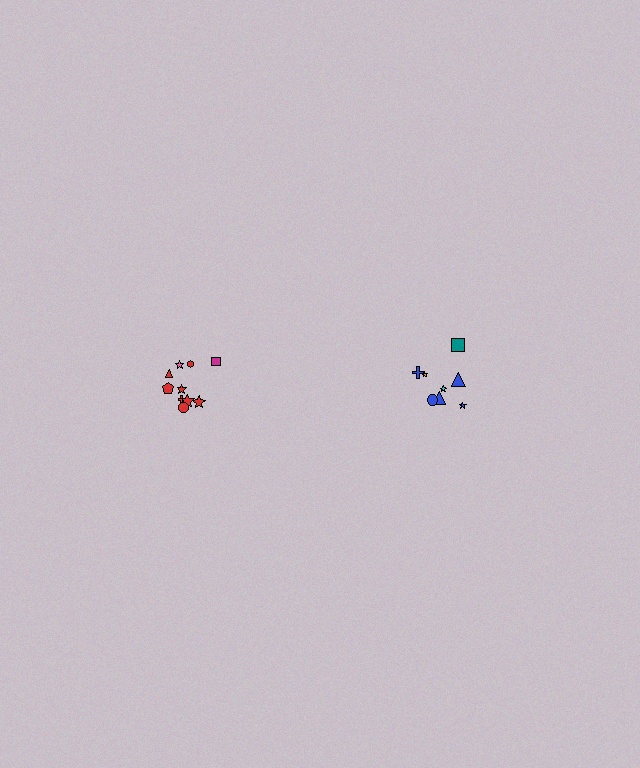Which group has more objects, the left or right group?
The left group.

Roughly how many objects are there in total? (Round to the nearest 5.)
Roughly 20 objects in total.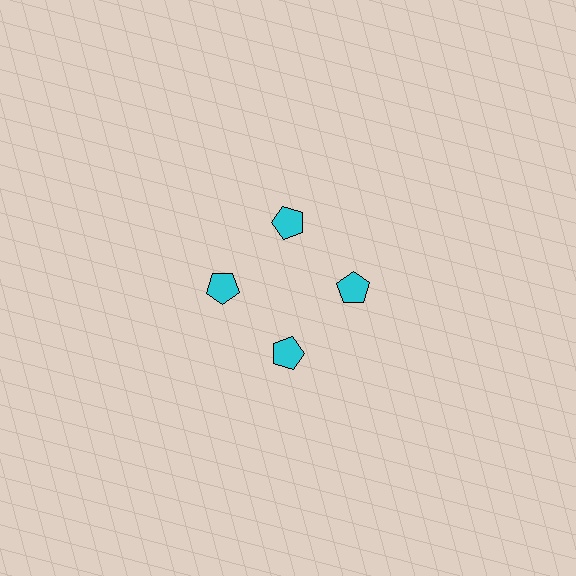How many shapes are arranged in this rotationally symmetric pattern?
There are 4 shapes, arranged in 4 groups of 1.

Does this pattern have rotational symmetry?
Yes, this pattern has 4-fold rotational symmetry. It looks the same after rotating 90 degrees around the center.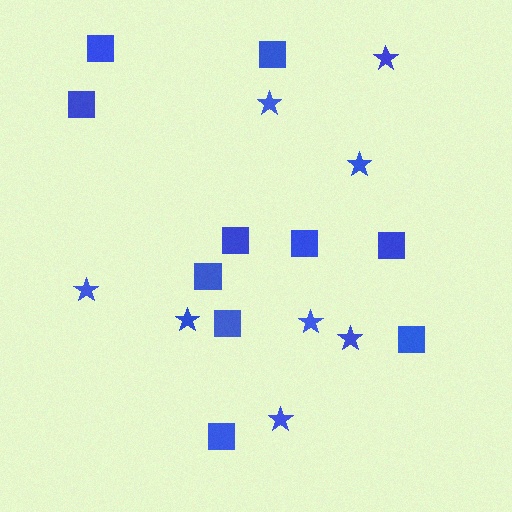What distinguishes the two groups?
There are 2 groups: one group of stars (8) and one group of squares (10).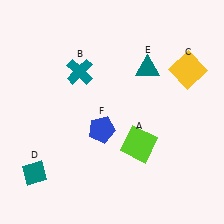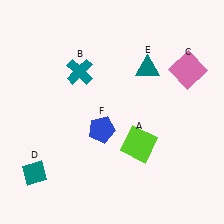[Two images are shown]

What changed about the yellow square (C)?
In Image 1, C is yellow. In Image 2, it changed to pink.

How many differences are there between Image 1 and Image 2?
There is 1 difference between the two images.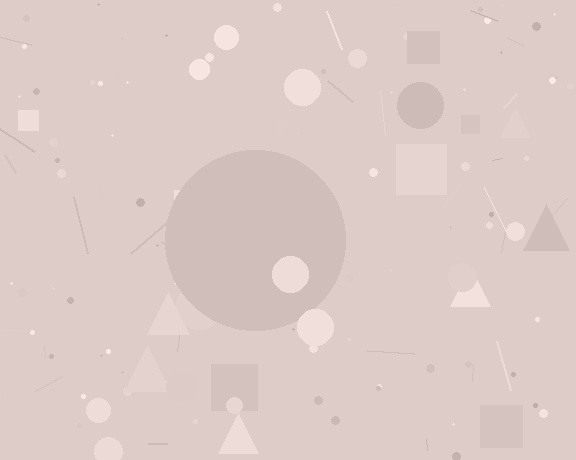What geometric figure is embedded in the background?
A circle is embedded in the background.